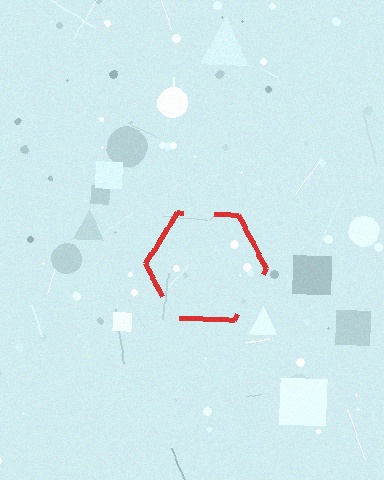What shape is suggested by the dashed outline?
The dashed outline suggests a hexagon.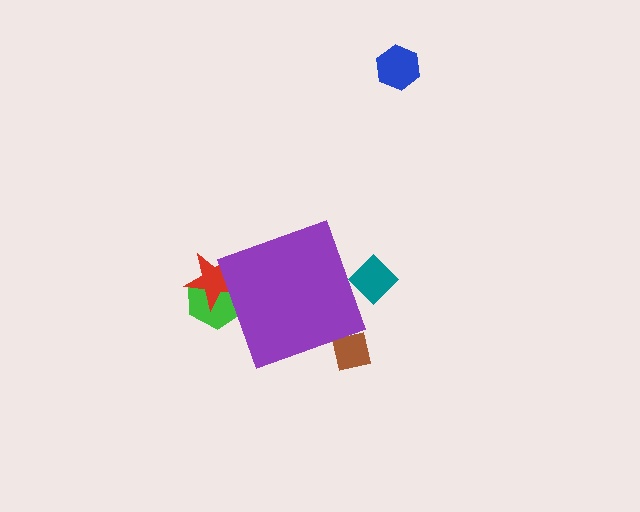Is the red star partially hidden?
Yes, the red star is partially hidden behind the purple diamond.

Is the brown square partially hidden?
Yes, the brown square is partially hidden behind the purple diamond.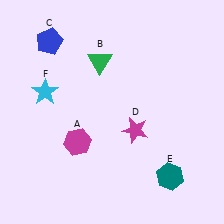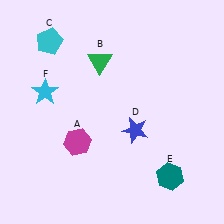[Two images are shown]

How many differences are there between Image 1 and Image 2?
There are 2 differences between the two images.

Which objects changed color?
C changed from blue to cyan. D changed from magenta to blue.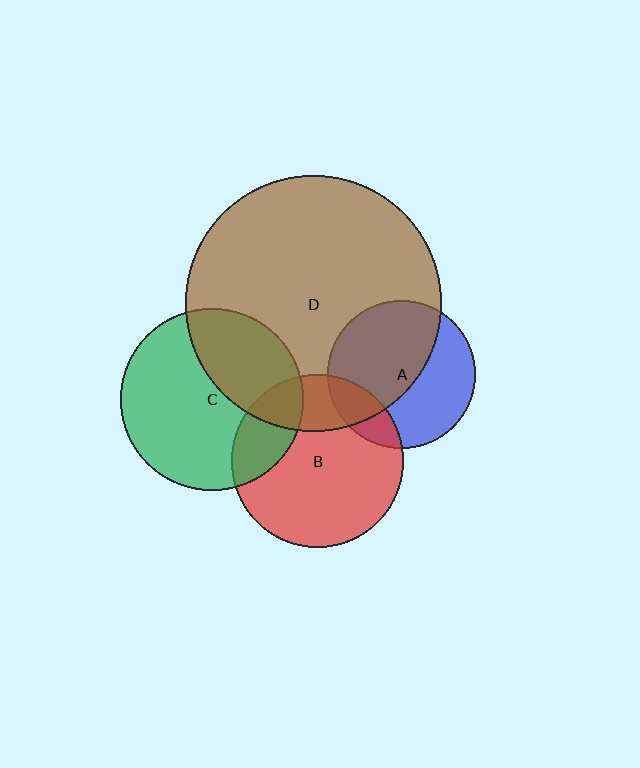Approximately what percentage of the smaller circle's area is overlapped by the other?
Approximately 35%.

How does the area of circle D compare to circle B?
Approximately 2.2 times.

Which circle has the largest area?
Circle D (brown).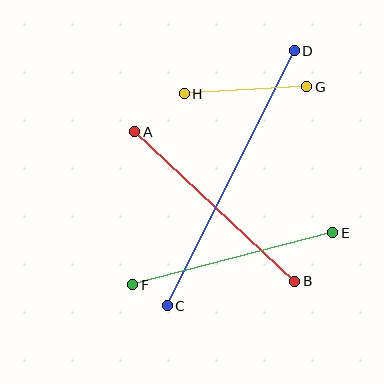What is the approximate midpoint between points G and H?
The midpoint is at approximately (246, 90) pixels.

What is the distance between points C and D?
The distance is approximately 285 pixels.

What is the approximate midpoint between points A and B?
The midpoint is at approximately (215, 206) pixels.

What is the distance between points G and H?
The distance is approximately 123 pixels.